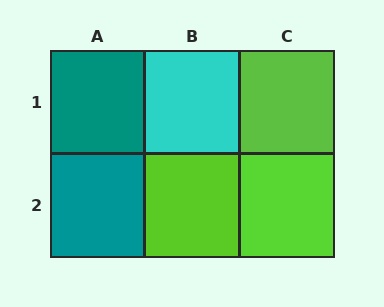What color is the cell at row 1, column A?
Teal.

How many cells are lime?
3 cells are lime.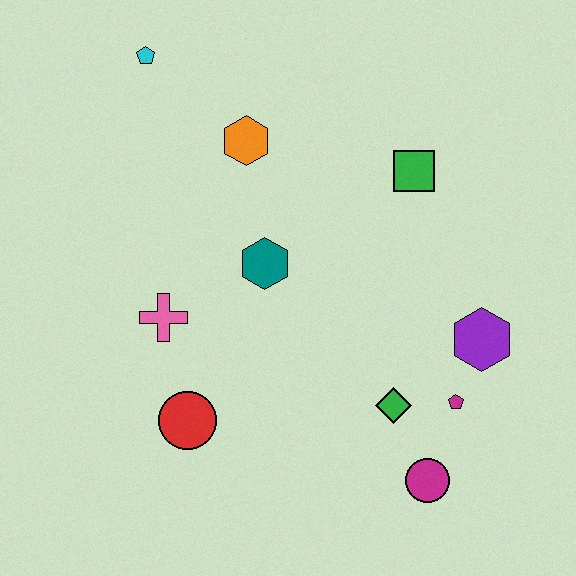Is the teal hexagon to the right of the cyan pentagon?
Yes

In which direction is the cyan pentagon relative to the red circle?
The cyan pentagon is above the red circle.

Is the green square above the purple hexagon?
Yes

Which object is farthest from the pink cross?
The purple hexagon is farthest from the pink cross.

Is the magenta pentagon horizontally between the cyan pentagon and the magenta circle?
No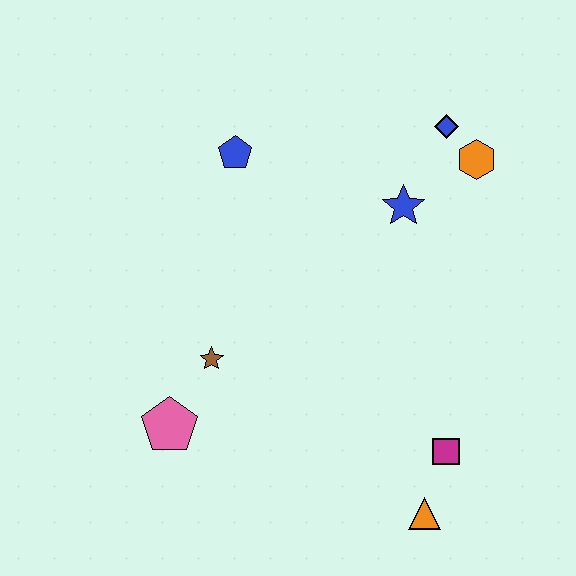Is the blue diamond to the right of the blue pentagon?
Yes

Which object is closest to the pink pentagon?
The brown star is closest to the pink pentagon.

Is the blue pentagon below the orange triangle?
No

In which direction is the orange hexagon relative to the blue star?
The orange hexagon is to the right of the blue star.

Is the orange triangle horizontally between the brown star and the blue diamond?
Yes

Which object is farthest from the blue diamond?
The pink pentagon is farthest from the blue diamond.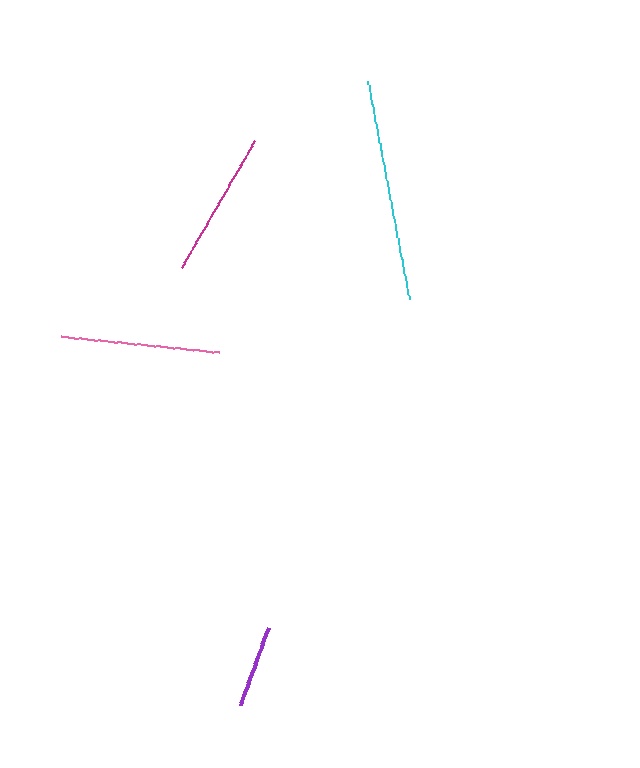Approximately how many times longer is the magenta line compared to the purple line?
The magenta line is approximately 1.8 times the length of the purple line.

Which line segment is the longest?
The cyan line is the longest at approximately 223 pixels.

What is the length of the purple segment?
The purple segment is approximately 83 pixels long.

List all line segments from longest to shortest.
From longest to shortest: cyan, pink, magenta, purple.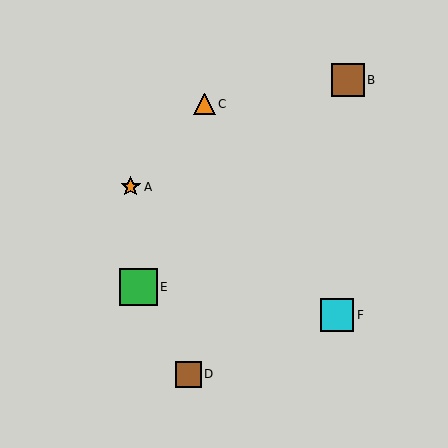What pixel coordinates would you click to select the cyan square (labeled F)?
Click at (337, 315) to select the cyan square F.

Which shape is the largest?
The green square (labeled E) is the largest.